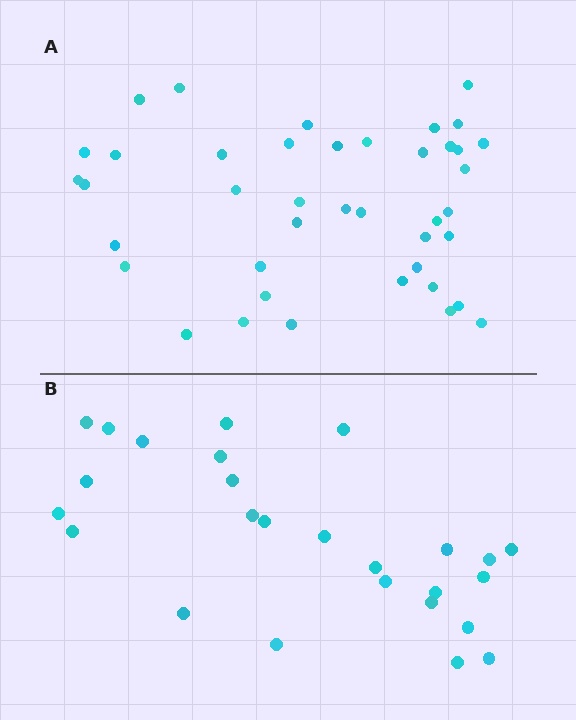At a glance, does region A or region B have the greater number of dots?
Region A (the top region) has more dots.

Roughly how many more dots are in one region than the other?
Region A has approximately 15 more dots than region B.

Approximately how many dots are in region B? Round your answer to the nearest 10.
About 30 dots. (The exact count is 26, which rounds to 30.)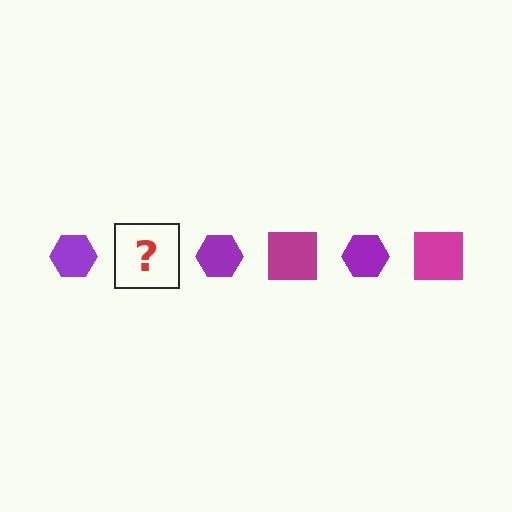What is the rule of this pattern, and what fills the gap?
The rule is that the pattern alternates between purple hexagon and magenta square. The gap should be filled with a magenta square.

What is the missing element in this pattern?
The missing element is a magenta square.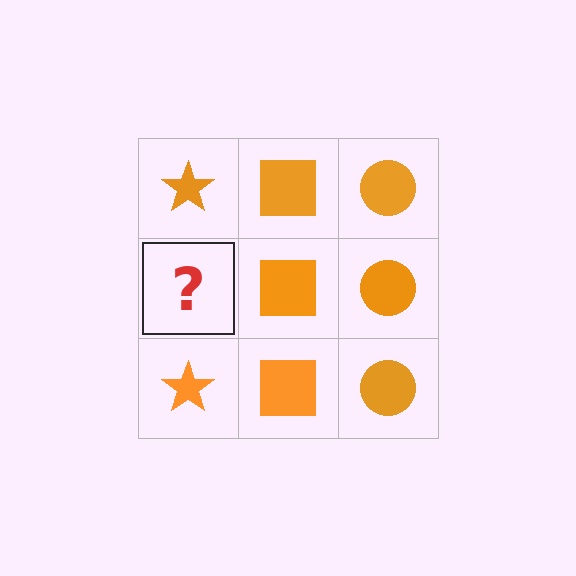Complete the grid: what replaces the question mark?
The question mark should be replaced with an orange star.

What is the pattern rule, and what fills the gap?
The rule is that each column has a consistent shape. The gap should be filled with an orange star.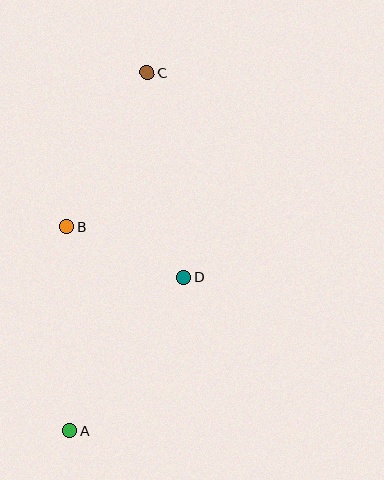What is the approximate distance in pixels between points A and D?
The distance between A and D is approximately 191 pixels.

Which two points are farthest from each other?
Points A and C are farthest from each other.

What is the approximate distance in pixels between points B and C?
The distance between B and C is approximately 174 pixels.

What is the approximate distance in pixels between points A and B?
The distance between A and B is approximately 204 pixels.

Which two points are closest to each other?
Points B and D are closest to each other.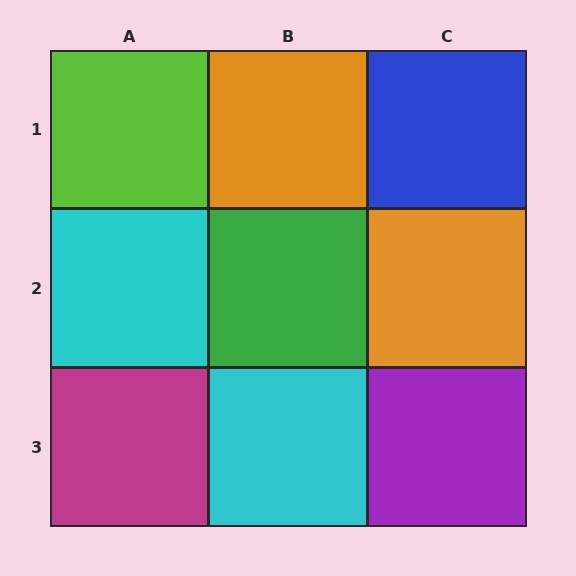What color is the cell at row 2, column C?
Orange.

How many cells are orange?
2 cells are orange.